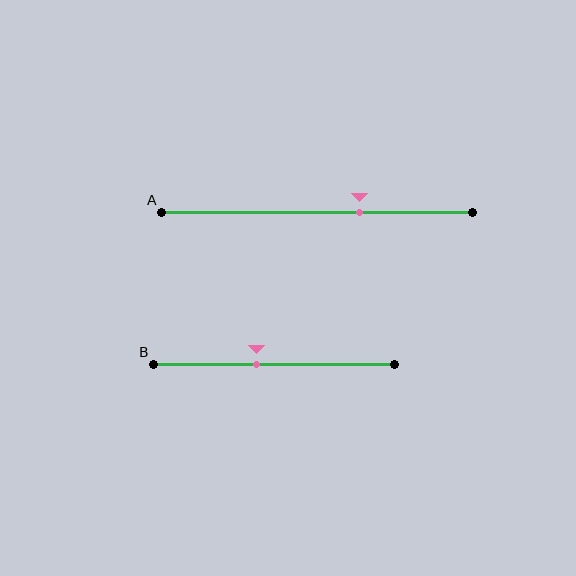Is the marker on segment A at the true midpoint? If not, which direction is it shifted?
No, the marker on segment A is shifted to the right by about 13% of the segment length.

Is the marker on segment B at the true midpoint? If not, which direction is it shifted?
No, the marker on segment B is shifted to the left by about 7% of the segment length.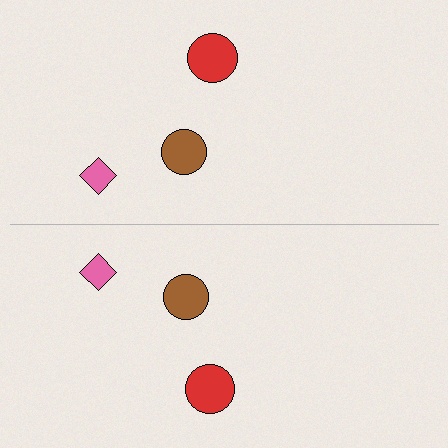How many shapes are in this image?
There are 6 shapes in this image.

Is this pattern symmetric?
Yes, this pattern has bilateral (reflection) symmetry.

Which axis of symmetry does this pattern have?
The pattern has a horizontal axis of symmetry running through the center of the image.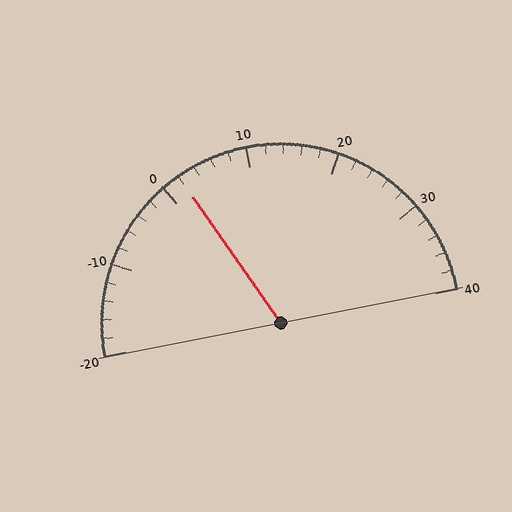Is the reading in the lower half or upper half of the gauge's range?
The reading is in the lower half of the range (-20 to 40).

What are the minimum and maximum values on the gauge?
The gauge ranges from -20 to 40.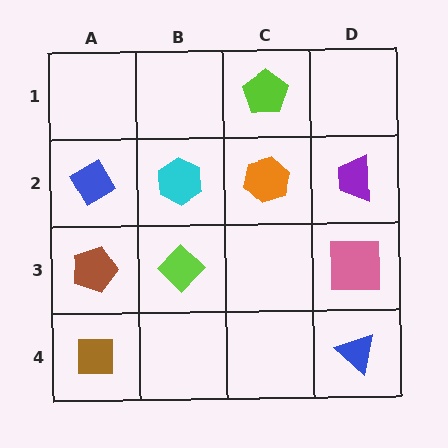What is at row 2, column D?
A purple trapezoid.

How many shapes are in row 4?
2 shapes.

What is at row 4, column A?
A brown square.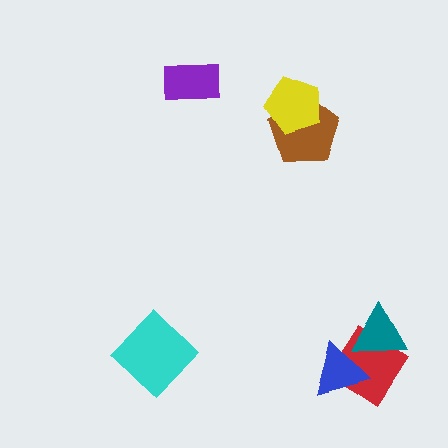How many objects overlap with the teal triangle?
2 objects overlap with the teal triangle.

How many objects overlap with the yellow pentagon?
1 object overlaps with the yellow pentagon.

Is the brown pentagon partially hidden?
Yes, it is partially covered by another shape.